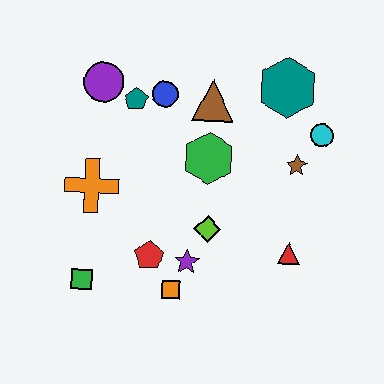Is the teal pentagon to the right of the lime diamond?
No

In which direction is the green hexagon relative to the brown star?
The green hexagon is to the left of the brown star.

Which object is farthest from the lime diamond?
The purple circle is farthest from the lime diamond.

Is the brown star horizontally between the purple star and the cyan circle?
Yes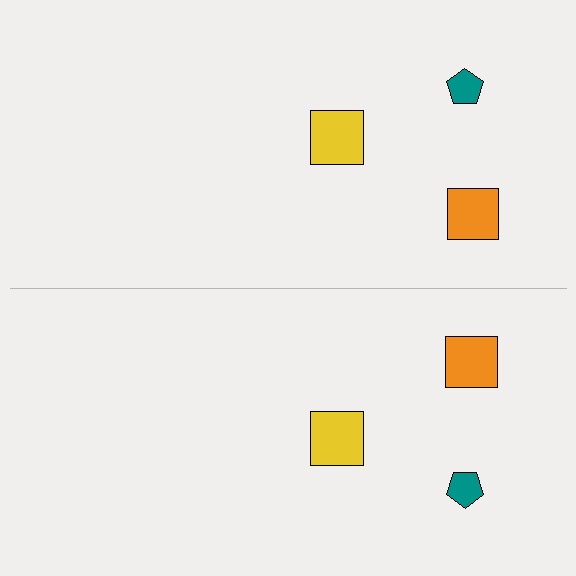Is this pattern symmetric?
Yes, this pattern has bilateral (reflection) symmetry.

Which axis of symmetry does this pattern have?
The pattern has a horizontal axis of symmetry running through the center of the image.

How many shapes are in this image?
There are 6 shapes in this image.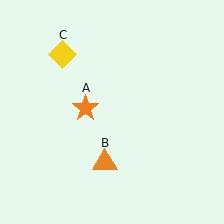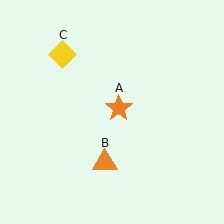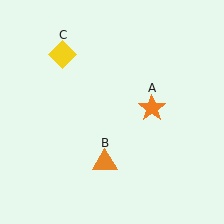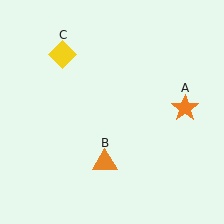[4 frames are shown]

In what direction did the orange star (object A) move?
The orange star (object A) moved right.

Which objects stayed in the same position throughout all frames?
Orange triangle (object B) and yellow diamond (object C) remained stationary.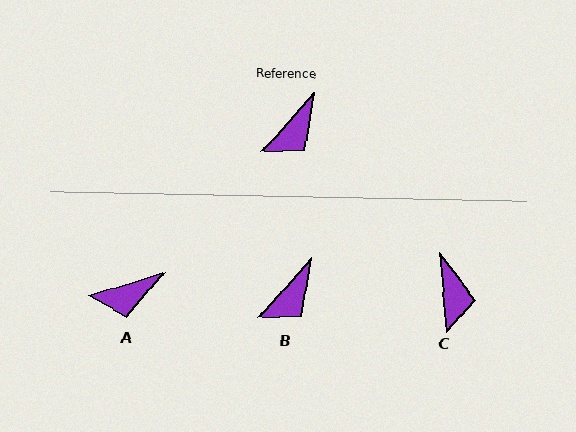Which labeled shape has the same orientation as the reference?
B.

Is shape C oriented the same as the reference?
No, it is off by about 46 degrees.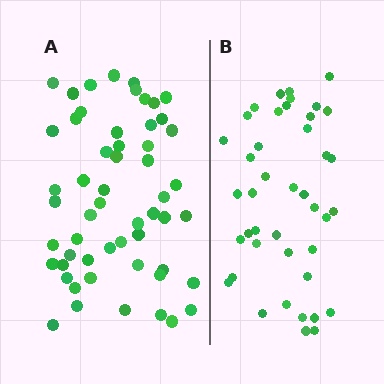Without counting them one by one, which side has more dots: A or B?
Region A (the left region) has more dots.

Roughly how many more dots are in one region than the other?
Region A has approximately 15 more dots than region B.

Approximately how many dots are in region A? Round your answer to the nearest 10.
About 60 dots. (The exact count is 55, which rounds to 60.)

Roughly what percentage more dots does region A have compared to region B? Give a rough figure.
About 30% more.